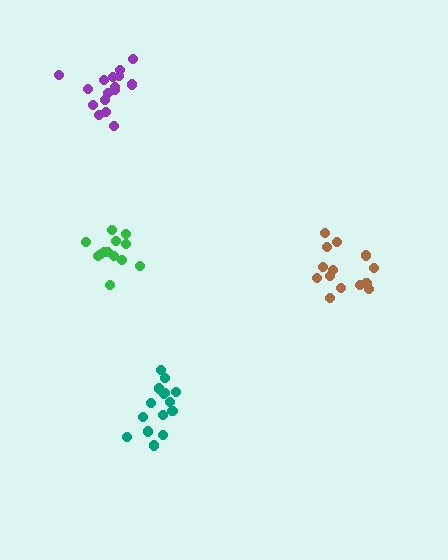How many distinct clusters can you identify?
There are 4 distinct clusters.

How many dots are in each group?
Group 1: 15 dots, Group 2: 13 dots, Group 3: 16 dots, Group 4: 14 dots (58 total).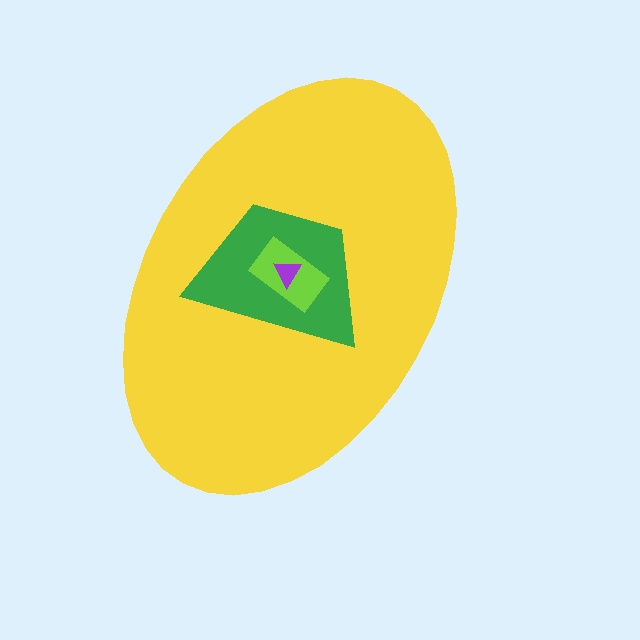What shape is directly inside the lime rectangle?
The purple triangle.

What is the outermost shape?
The yellow ellipse.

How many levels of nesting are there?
4.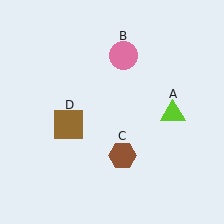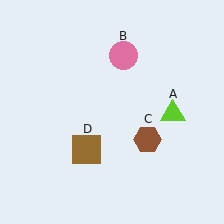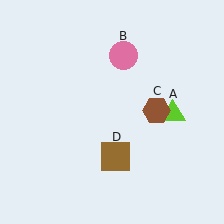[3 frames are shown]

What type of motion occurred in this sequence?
The brown hexagon (object C), brown square (object D) rotated counterclockwise around the center of the scene.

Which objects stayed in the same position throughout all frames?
Lime triangle (object A) and pink circle (object B) remained stationary.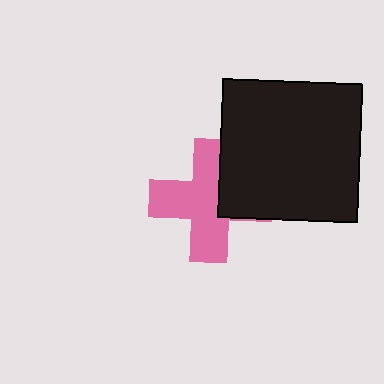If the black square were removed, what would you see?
You would see the complete pink cross.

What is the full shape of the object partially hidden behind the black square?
The partially hidden object is a pink cross.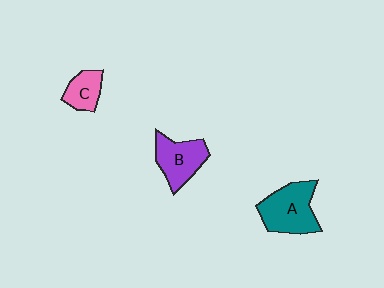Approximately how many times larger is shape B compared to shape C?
Approximately 1.6 times.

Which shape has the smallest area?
Shape C (pink).